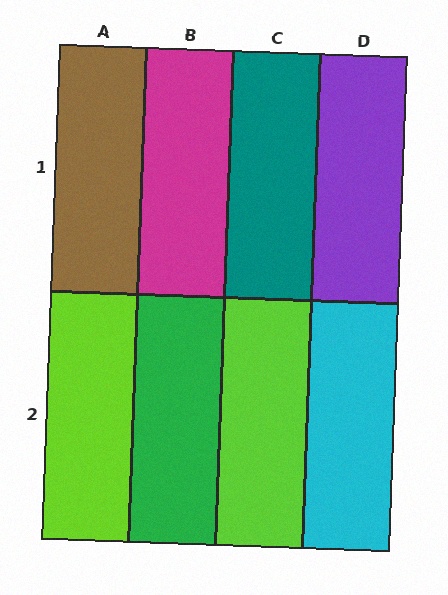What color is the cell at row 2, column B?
Green.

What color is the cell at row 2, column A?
Lime.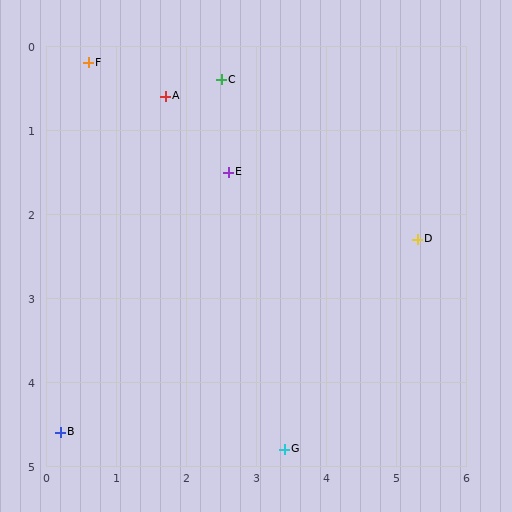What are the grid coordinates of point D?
Point D is at approximately (5.3, 2.3).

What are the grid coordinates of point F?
Point F is at approximately (0.6, 0.2).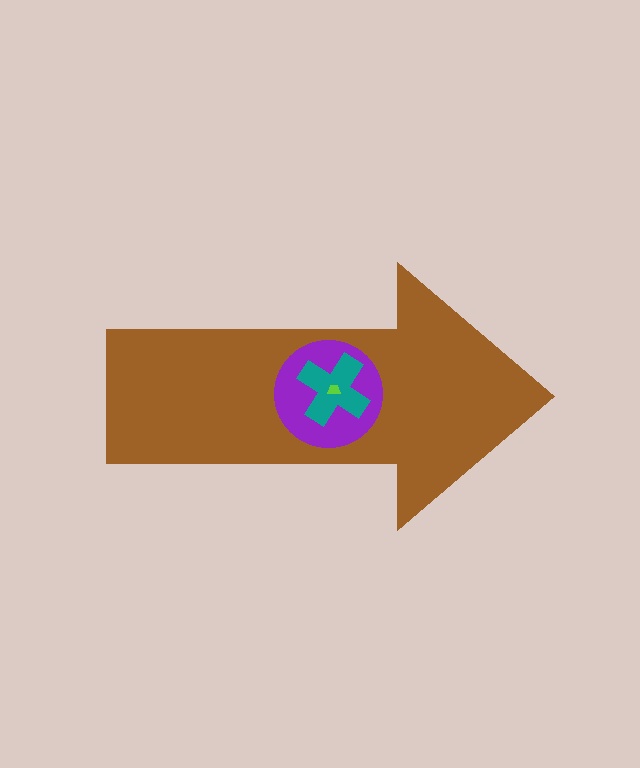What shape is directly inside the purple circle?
The teal cross.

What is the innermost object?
The lime trapezoid.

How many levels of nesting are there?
4.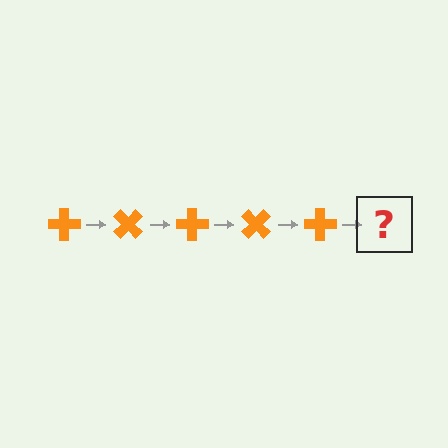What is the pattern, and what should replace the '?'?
The pattern is that the cross rotates 45 degrees each step. The '?' should be an orange cross rotated 225 degrees.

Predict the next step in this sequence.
The next step is an orange cross rotated 225 degrees.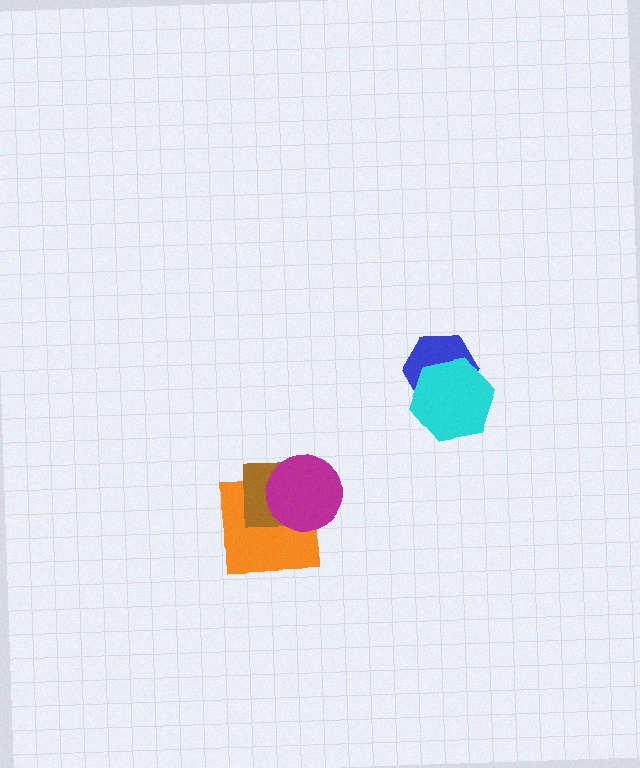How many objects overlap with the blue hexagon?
1 object overlaps with the blue hexagon.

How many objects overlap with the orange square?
2 objects overlap with the orange square.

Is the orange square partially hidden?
Yes, it is partially covered by another shape.